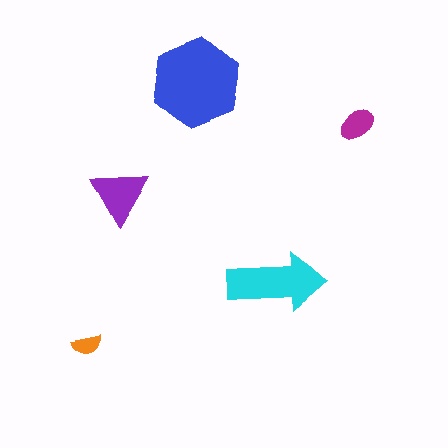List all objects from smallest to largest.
The orange semicircle, the magenta ellipse, the purple triangle, the cyan arrow, the blue hexagon.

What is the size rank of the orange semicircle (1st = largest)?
5th.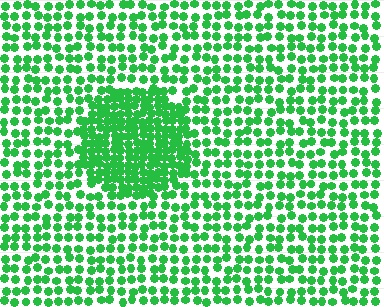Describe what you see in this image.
The image contains small green elements arranged at two different densities. A circle-shaped region is visible where the elements are more densely packed than the surrounding area.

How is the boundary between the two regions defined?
The boundary is defined by a change in element density (approximately 2.1x ratio). All elements are the same color, size, and shape.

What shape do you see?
I see a circle.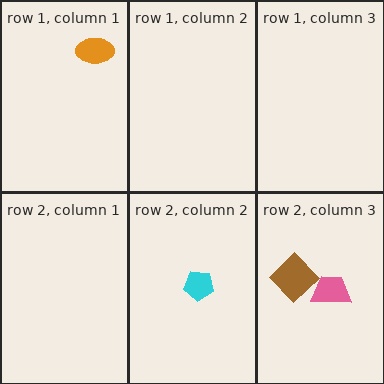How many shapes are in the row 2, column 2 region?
1.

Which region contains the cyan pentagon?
The row 2, column 2 region.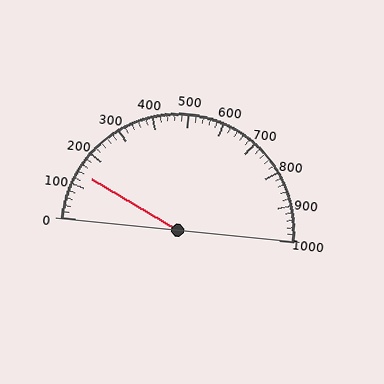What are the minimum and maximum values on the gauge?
The gauge ranges from 0 to 1000.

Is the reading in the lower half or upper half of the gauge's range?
The reading is in the lower half of the range (0 to 1000).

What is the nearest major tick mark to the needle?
The nearest major tick mark is 100.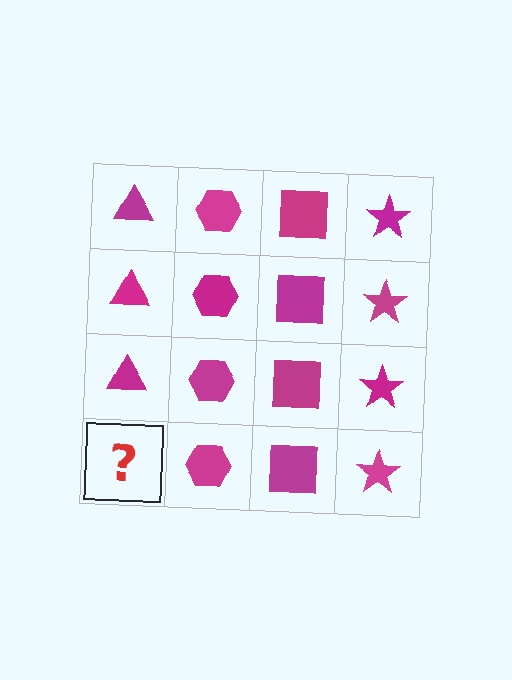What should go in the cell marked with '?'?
The missing cell should contain a magenta triangle.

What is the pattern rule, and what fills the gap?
The rule is that each column has a consistent shape. The gap should be filled with a magenta triangle.